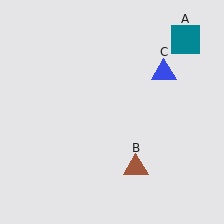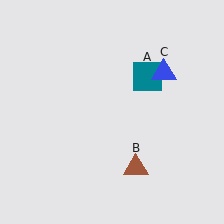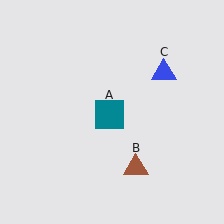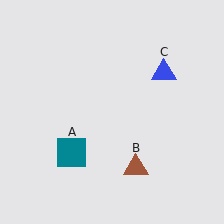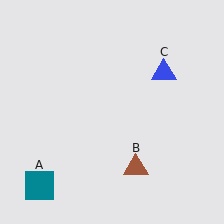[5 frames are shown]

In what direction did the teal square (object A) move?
The teal square (object A) moved down and to the left.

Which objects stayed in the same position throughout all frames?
Brown triangle (object B) and blue triangle (object C) remained stationary.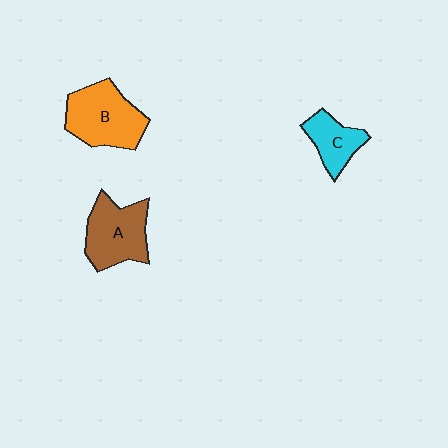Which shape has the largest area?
Shape B (orange).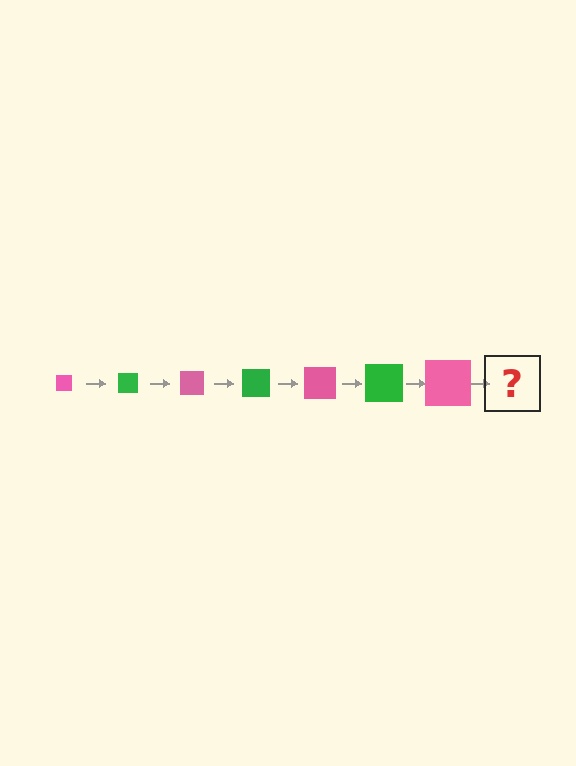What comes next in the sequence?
The next element should be a green square, larger than the previous one.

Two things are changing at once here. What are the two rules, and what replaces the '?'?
The two rules are that the square grows larger each step and the color cycles through pink and green. The '?' should be a green square, larger than the previous one.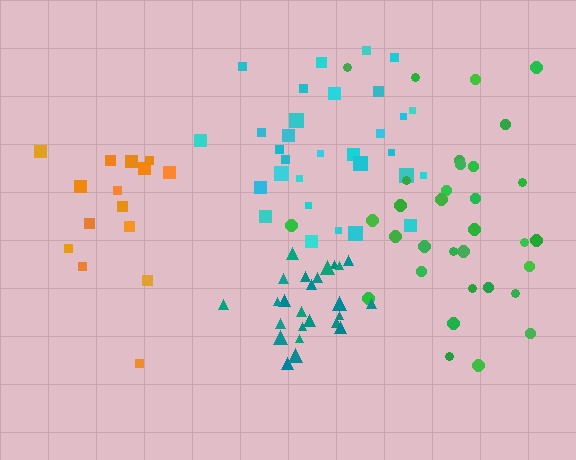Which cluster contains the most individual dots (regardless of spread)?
Green (33).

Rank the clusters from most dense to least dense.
teal, cyan, green, orange.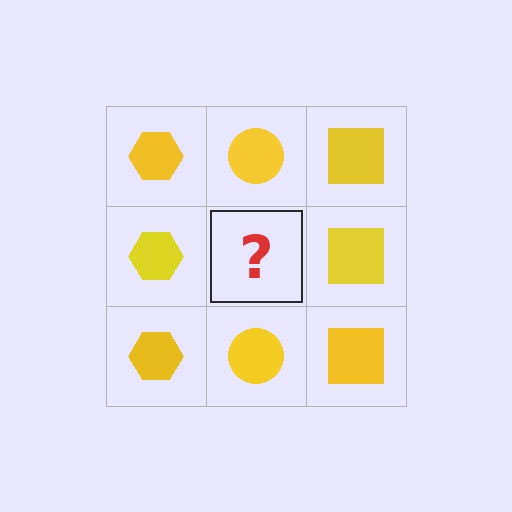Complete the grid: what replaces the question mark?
The question mark should be replaced with a yellow circle.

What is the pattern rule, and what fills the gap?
The rule is that each column has a consistent shape. The gap should be filled with a yellow circle.